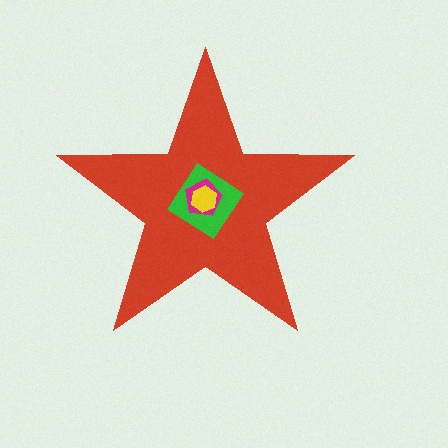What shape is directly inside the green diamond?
The magenta pentagon.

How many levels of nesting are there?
4.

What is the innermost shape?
The yellow hexagon.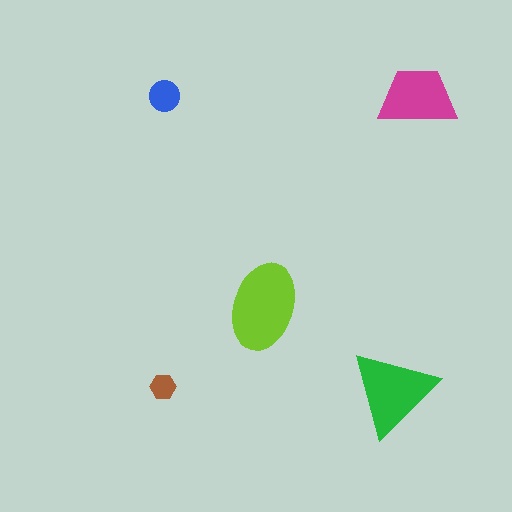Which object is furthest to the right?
The magenta trapezoid is rightmost.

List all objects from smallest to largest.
The brown hexagon, the blue circle, the magenta trapezoid, the green triangle, the lime ellipse.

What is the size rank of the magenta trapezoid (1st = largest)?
3rd.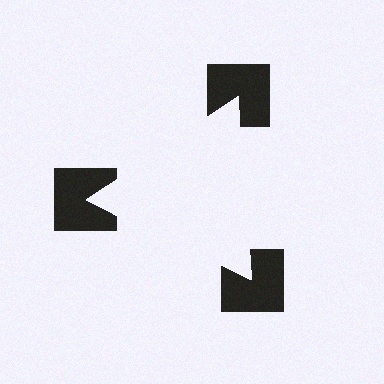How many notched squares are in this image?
There are 3 — one at each vertex of the illusory triangle.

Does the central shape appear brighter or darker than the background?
It typically appears slightly brighter than the background, even though no actual brightness change is drawn.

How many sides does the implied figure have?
3 sides.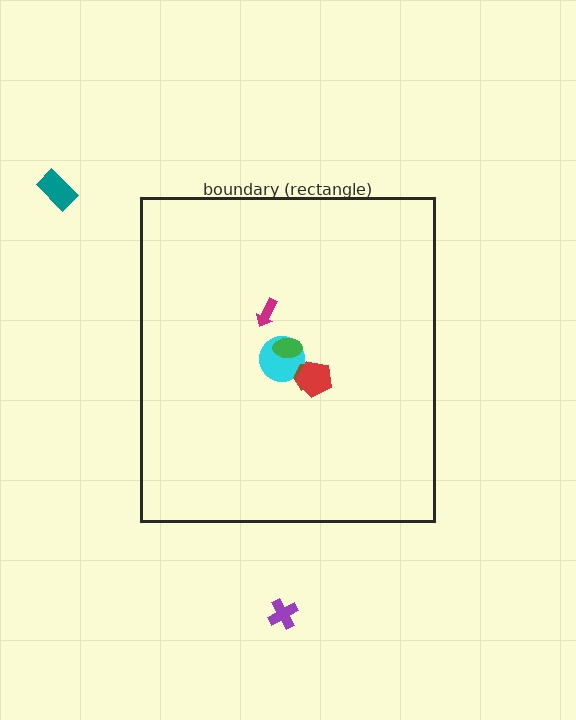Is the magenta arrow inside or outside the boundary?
Inside.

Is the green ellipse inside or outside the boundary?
Inside.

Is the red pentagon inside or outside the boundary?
Inside.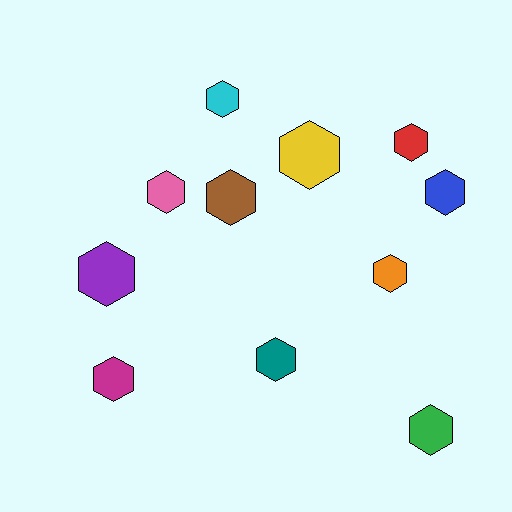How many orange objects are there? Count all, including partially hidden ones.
There is 1 orange object.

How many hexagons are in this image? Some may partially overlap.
There are 11 hexagons.